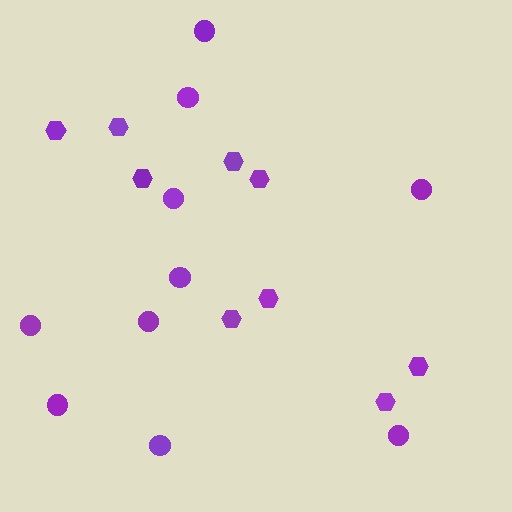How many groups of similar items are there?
There are 2 groups: one group of circles (10) and one group of hexagons (9).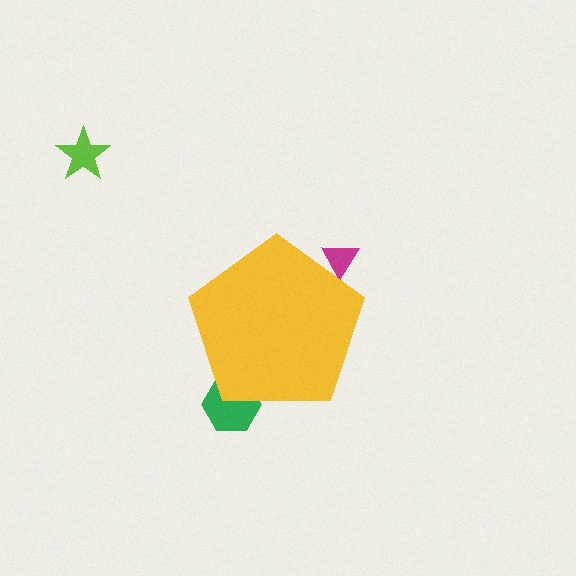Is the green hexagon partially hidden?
Yes, the green hexagon is partially hidden behind the yellow pentagon.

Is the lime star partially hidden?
No, the lime star is fully visible.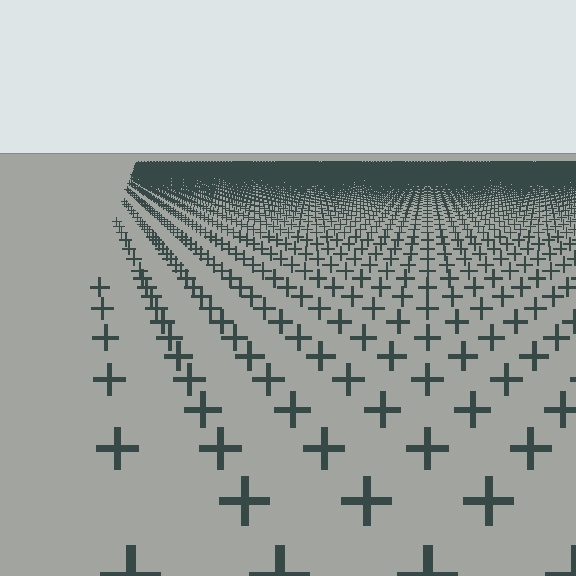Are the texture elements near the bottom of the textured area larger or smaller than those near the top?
Larger. Near the bottom, elements are closer to the viewer and appear at a bigger on-screen size.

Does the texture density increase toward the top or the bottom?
Density increases toward the top.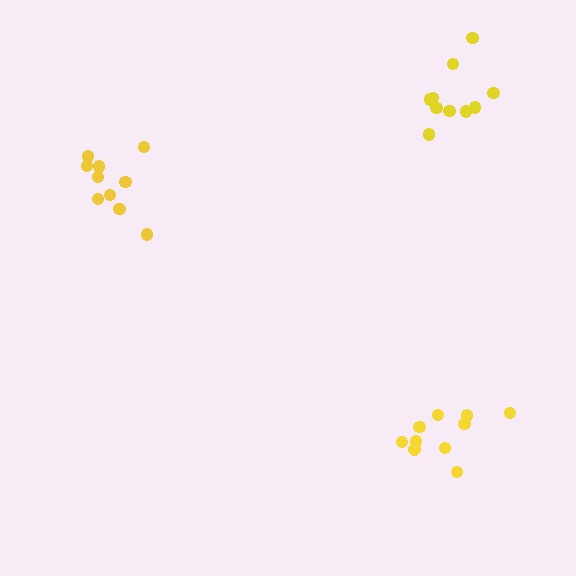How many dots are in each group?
Group 1: 10 dots, Group 2: 10 dots, Group 3: 10 dots (30 total).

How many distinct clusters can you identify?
There are 3 distinct clusters.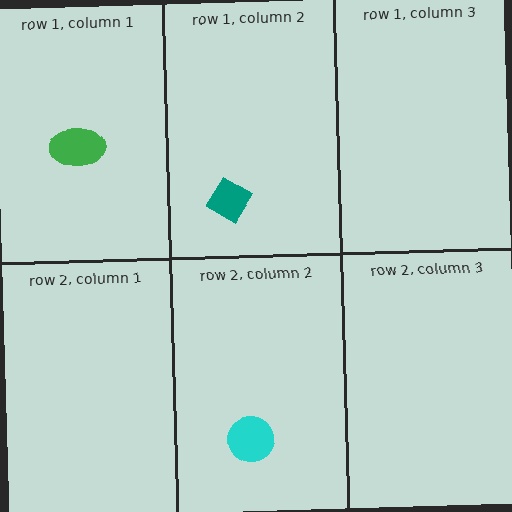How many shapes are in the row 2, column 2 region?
1.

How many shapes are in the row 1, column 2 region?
1.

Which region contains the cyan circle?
The row 2, column 2 region.